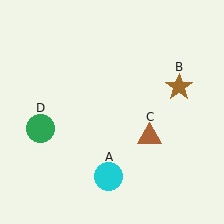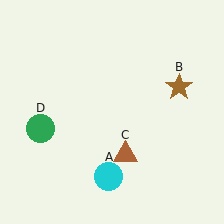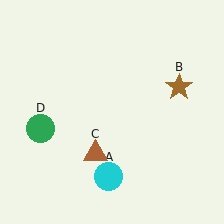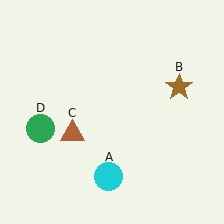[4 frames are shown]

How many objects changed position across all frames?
1 object changed position: brown triangle (object C).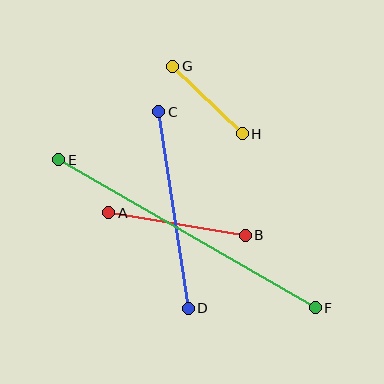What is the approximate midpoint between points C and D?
The midpoint is at approximately (173, 210) pixels.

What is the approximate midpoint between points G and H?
The midpoint is at approximately (208, 100) pixels.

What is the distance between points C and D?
The distance is approximately 198 pixels.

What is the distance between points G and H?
The distance is approximately 97 pixels.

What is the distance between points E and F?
The distance is approximately 296 pixels.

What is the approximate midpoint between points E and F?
The midpoint is at approximately (187, 234) pixels.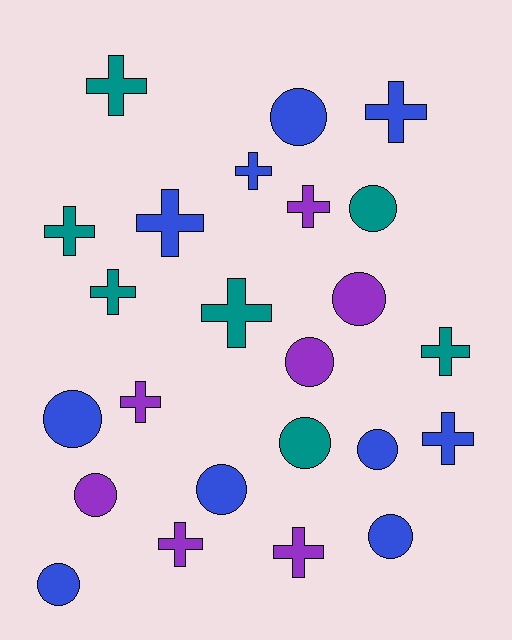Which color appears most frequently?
Blue, with 10 objects.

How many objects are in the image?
There are 24 objects.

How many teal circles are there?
There are 2 teal circles.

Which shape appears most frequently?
Cross, with 13 objects.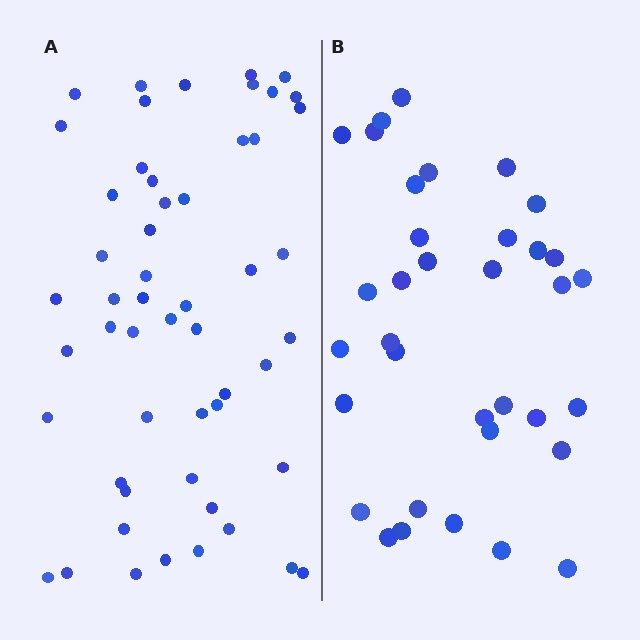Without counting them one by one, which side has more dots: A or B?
Region A (the left region) has more dots.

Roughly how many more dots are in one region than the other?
Region A has approximately 20 more dots than region B.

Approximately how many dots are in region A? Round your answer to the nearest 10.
About 50 dots. (The exact count is 53, which rounds to 50.)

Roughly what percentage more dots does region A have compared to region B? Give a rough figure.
About 50% more.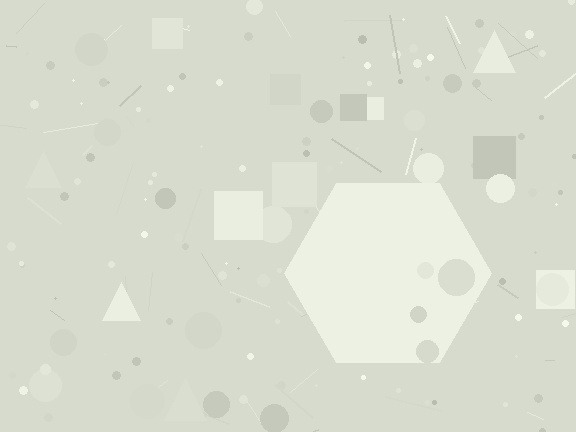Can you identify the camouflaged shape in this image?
The camouflaged shape is a hexagon.